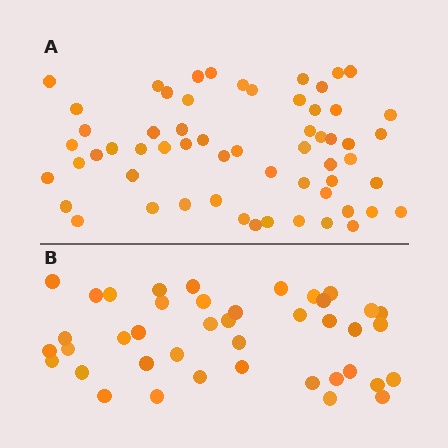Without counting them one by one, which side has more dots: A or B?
Region A (the top region) has more dots.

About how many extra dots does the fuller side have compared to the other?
Region A has approximately 20 more dots than region B.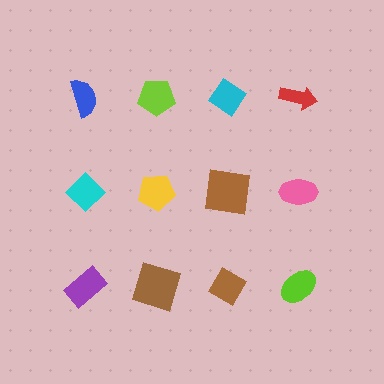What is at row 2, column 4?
A pink ellipse.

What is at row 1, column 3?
A cyan diamond.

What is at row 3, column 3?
A brown diamond.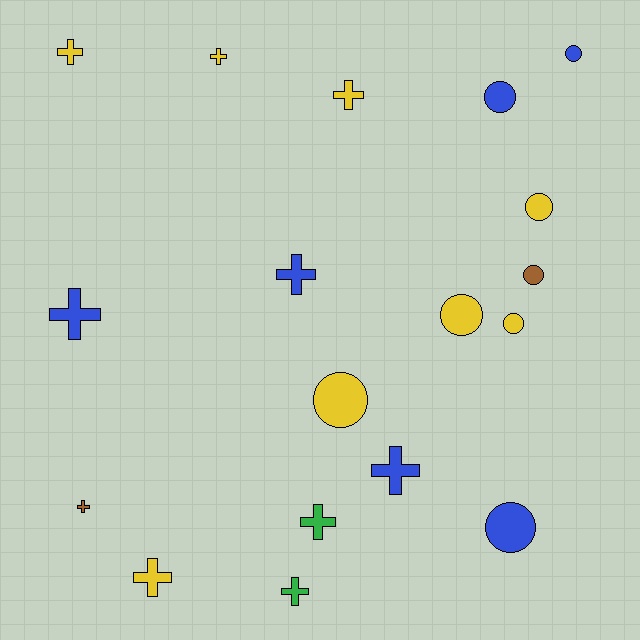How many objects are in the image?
There are 18 objects.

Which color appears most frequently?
Yellow, with 8 objects.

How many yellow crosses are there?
There are 4 yellow crosses.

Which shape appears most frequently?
Cross, with 10 objects.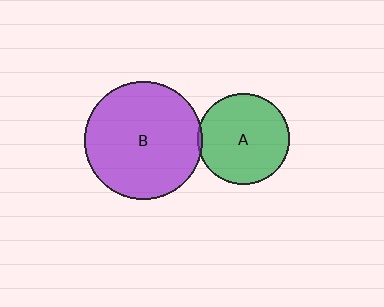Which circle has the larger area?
Circle B (purple).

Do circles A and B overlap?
Yes.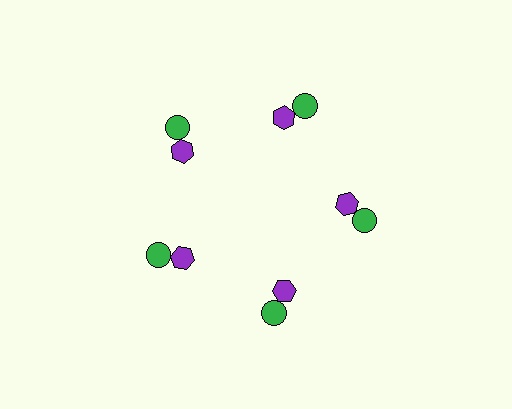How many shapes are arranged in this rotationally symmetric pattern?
There are 10 shapes, arranged in 5 groups of 2.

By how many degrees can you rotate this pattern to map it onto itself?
The pattern maps onto itself every 72 degrees of rotation.